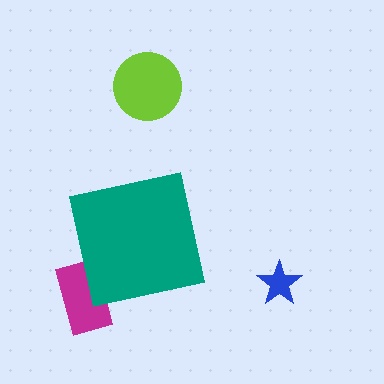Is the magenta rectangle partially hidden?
Yes, the magenta rectangle is partially hidden behind the teal square.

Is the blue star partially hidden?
No, the blue star is fully visible.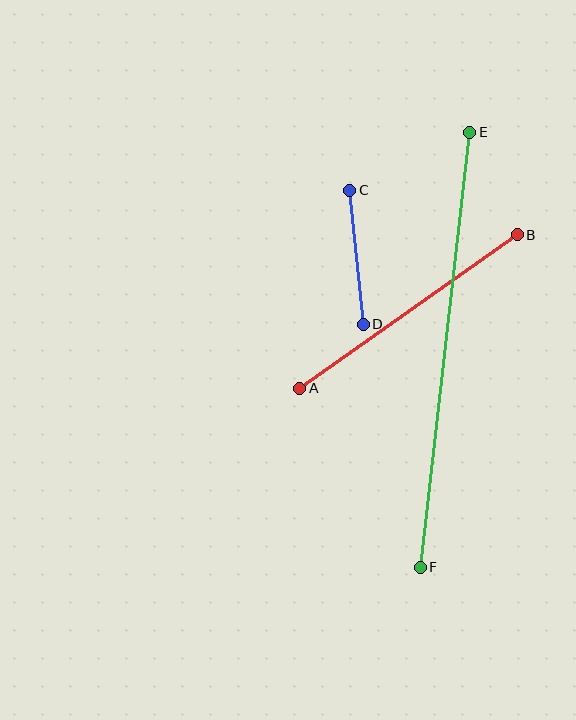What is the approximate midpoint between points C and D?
The midpoint is at approximately (357, 257) pixels.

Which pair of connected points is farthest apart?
Points E and F are farthest apart.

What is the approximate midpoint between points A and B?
The midpoint is at approximately (408, 311) pixels.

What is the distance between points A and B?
The distance is approximately 266 pixels.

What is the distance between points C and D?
The distance is approximately 135 pixels.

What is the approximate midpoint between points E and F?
The midpoint is at approximately (445, 350) pixels.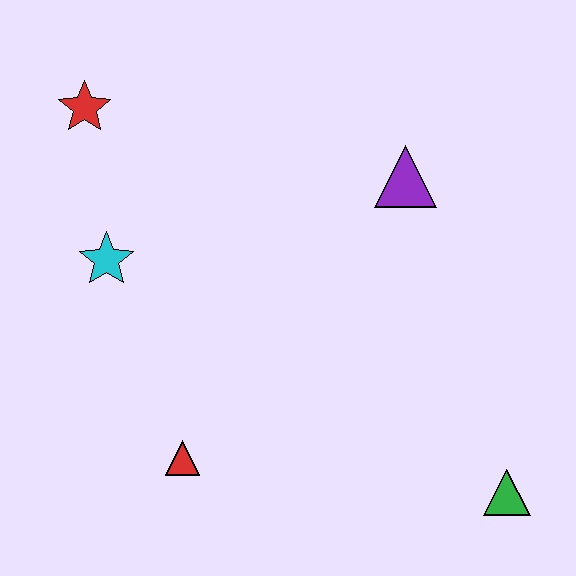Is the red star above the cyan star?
Yes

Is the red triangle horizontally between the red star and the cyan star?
No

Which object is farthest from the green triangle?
The red star is farthest from the green triangle.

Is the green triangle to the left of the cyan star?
No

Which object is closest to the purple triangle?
The cyan star is closest to the purple triangle.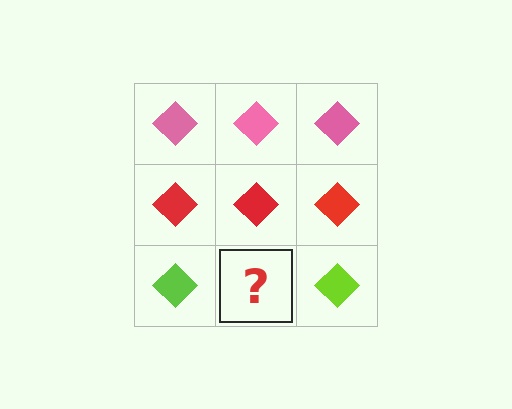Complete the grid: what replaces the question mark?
The question mark should be replaced with a lime diamond.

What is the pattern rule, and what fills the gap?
The rule is that each row has a consistent color. The gap should be filled with a lime diamond.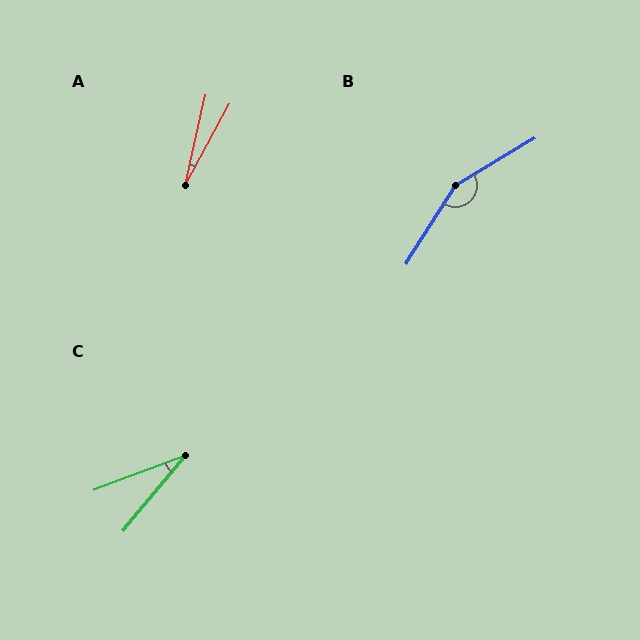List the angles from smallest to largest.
A (16°), C (30°), B (153°).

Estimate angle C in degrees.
Approximately 30 degrees.